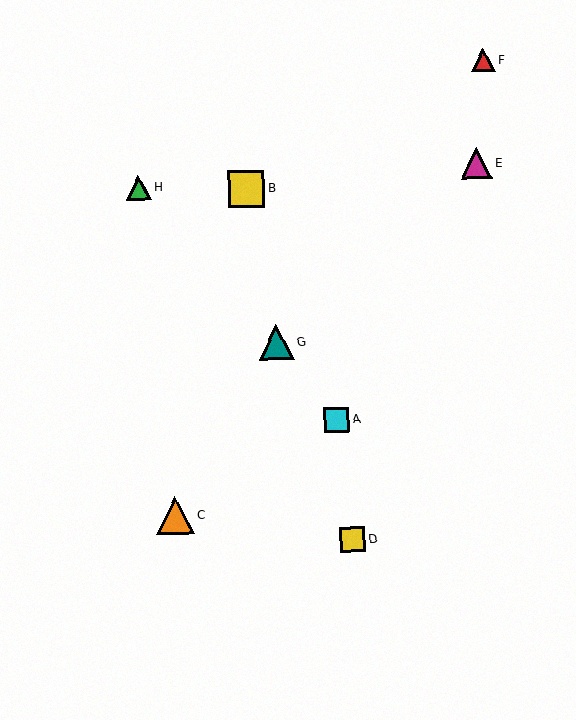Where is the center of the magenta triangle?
The center of the magenta triangle is at (476, 164).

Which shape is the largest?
The orange triangle (labeled C) is the largest.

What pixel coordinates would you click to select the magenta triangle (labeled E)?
Click at (476, 164) to select the magenta triangle E.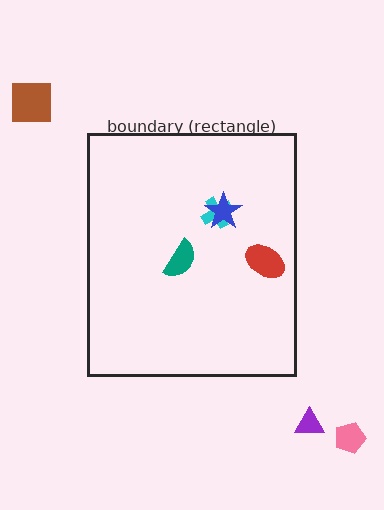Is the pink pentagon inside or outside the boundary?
Outside.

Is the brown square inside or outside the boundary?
Outside.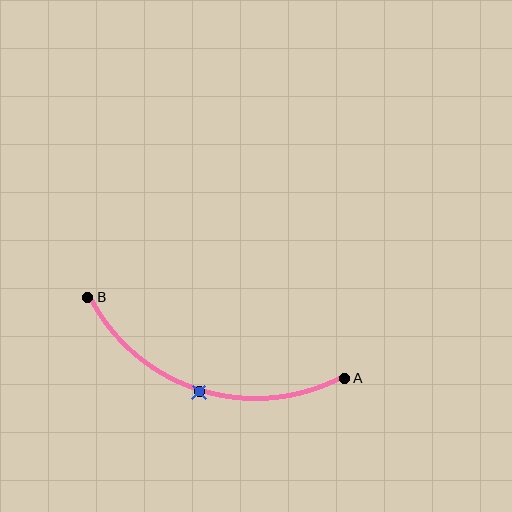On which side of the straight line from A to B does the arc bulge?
The arc bulges below the straight line connecting A and B.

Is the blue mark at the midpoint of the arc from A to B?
Yes. The blue mark lies on the arc at equal arc-length from both A and B — it is the arc midpoint.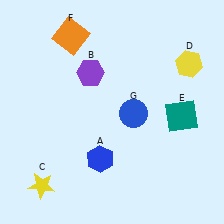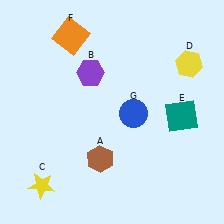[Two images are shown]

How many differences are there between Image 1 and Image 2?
There is 1 difference between the two images.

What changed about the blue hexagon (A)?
In Image 1, A is blue. In Image 2, it changed to brown.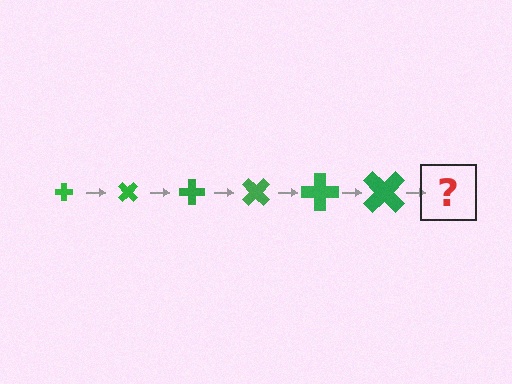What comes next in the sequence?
The next element should be a cross, larger than the previous one and rotated 270 degrees from the start.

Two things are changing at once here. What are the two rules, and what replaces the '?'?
The two rules are that the cross grows larger each step and it rotates 45 degrees each step. The '?' should be a cross, larger than the previous one and rotated 270 degrees from the start.